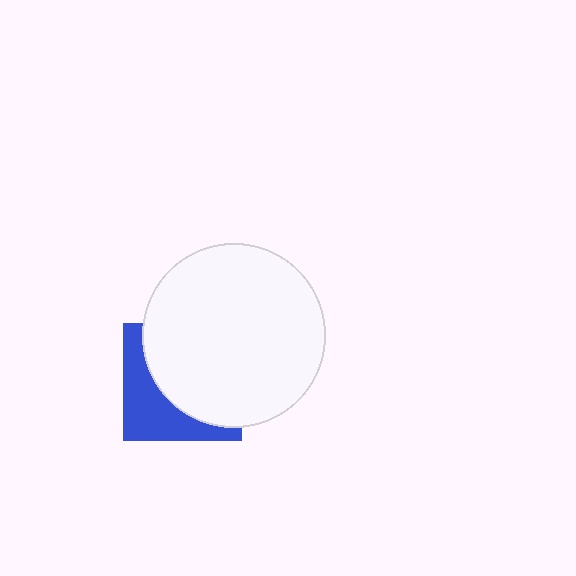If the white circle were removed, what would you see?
You would see the complete blue square.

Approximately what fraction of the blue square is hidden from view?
Roughly 61% of the blue square is hidden behind the white circle.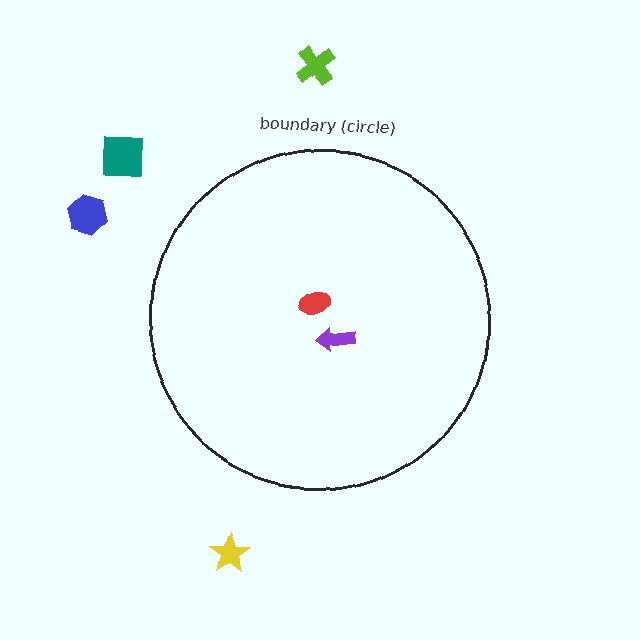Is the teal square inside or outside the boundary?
Outside.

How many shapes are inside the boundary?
2 inside, 4 outside.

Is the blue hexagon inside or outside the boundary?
Outside.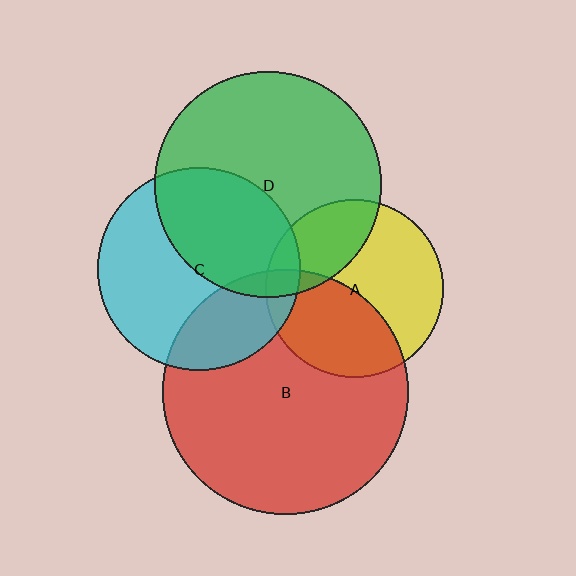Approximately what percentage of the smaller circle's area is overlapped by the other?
Approximately 5%.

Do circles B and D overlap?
Yes.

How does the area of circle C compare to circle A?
Approximately 1.3 times.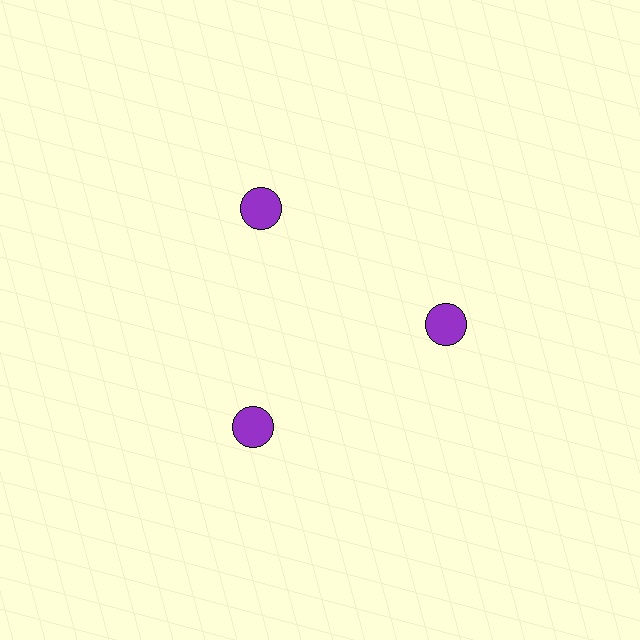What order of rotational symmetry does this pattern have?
This pattern has 3-fold rotational symmetry.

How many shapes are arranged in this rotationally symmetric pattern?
There are 3 shapes, arranged in 3 groups of 1.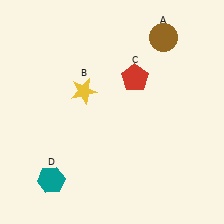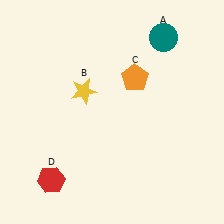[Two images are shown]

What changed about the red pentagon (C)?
In Image 1, C is red. In Image 2, it changed to orange.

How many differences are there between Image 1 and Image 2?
There are 3 differences between the two images.